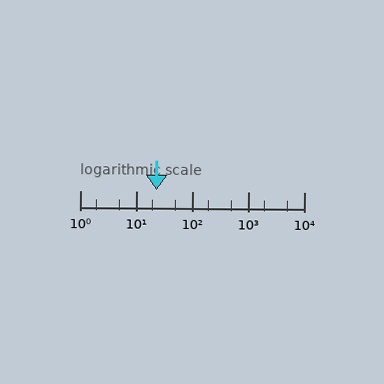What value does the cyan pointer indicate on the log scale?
The pointer indicates approximately 23.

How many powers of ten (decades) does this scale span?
The scale spans 4 decades, from 1 to 10000.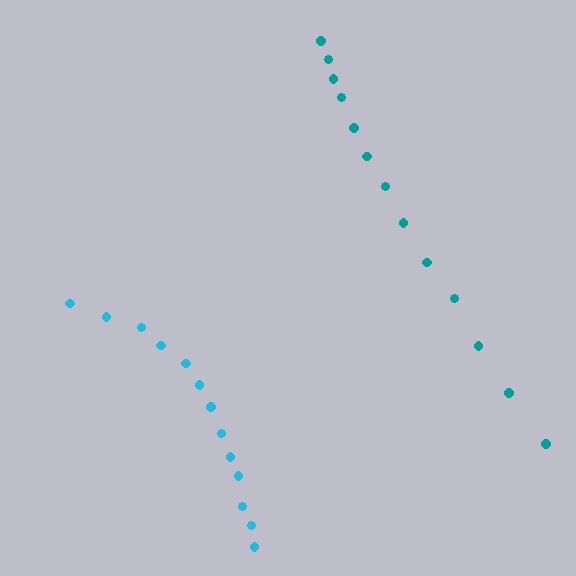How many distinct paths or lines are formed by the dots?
There are 2 distinct paths.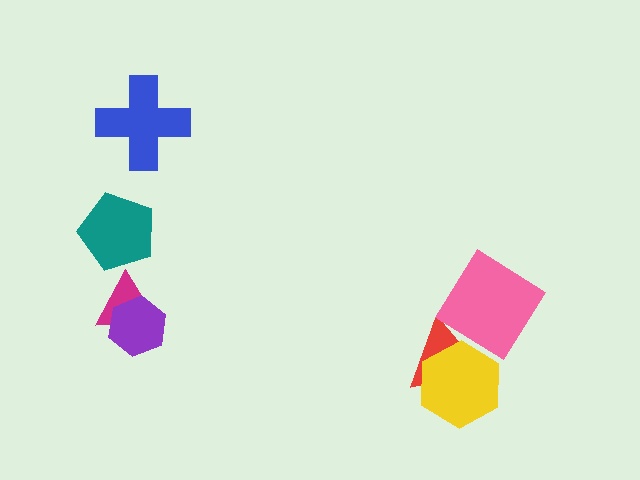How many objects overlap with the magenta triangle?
1 object overlaps with the magenta triangle.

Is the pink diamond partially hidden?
No, no other shape covers it.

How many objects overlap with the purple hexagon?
1 object overlaps with the purple hexagon.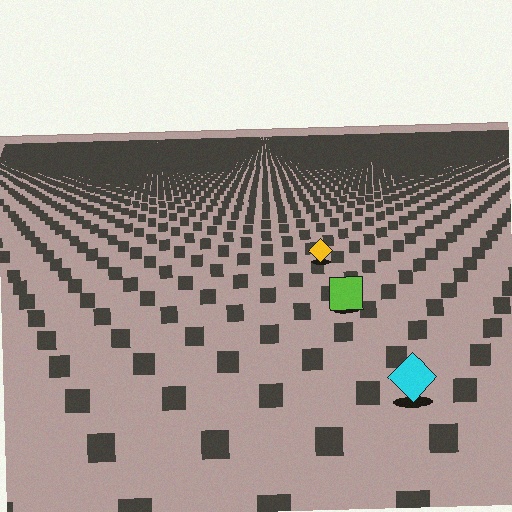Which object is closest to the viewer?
The cyan diamond is closest. The texture marks near it are larger and more spread out.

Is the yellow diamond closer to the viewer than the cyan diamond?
No. The cyan diamond is closer — you can tell from the texture gradient: the ground texture is coarser near it.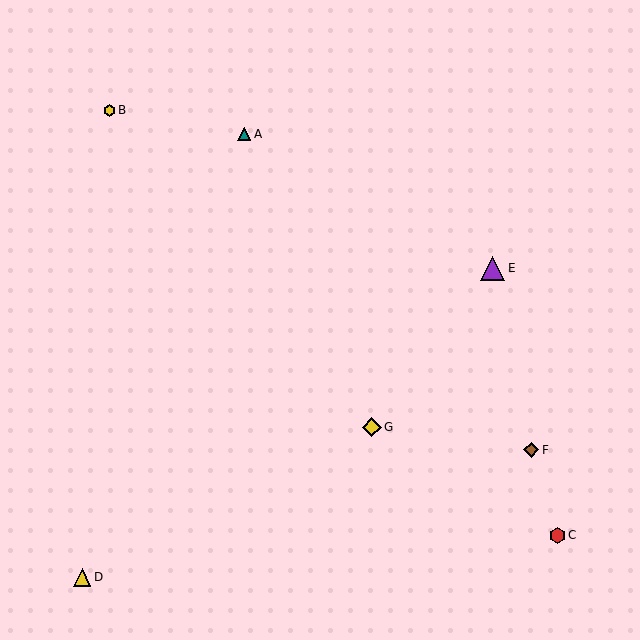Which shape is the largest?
The purple triangle (labeled E) is the largest.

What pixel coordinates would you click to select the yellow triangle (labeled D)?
Click at (82, 577) to select the yellow triangle D.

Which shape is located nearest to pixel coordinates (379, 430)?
The yellow diamond (labeled G) at (372, 427) is nearest to that location.